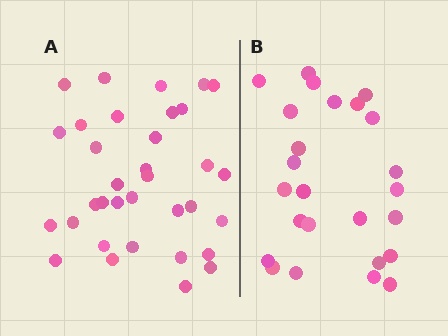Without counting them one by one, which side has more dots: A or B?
Region A (the left region) has more dots.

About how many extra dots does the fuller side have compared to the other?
Region A has roughly 8 or so more dots than region B.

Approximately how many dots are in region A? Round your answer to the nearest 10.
About 30 dots. (The exact count is 34, which rounds to 30.)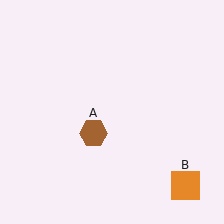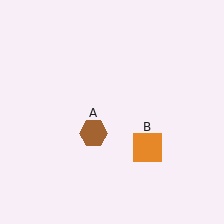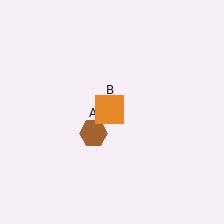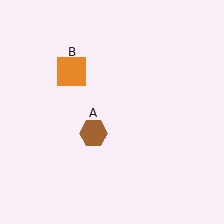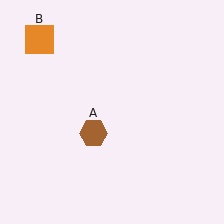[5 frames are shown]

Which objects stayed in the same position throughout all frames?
Brown hexagon (object A) remained stationary.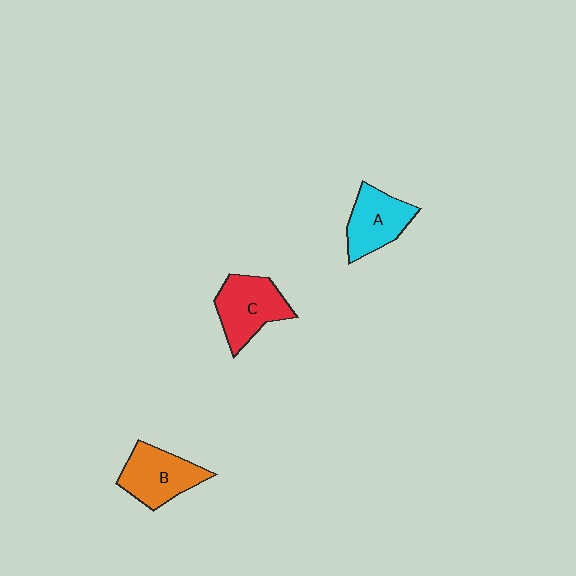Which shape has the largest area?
Shape C (red).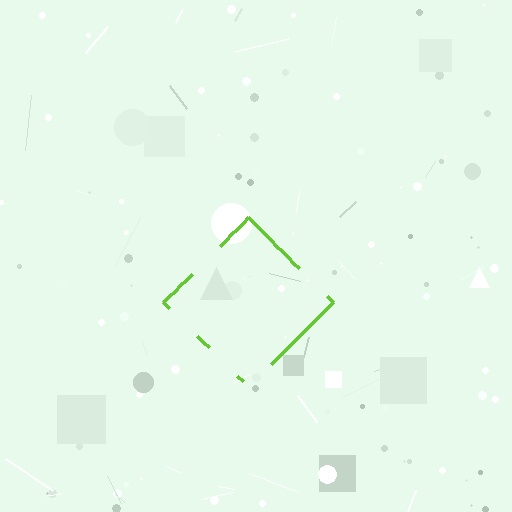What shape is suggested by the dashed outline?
The dashed outline suggests a diamond.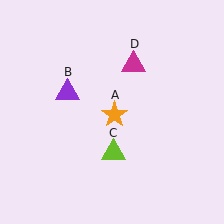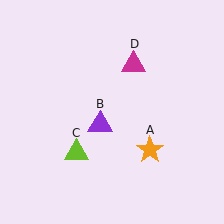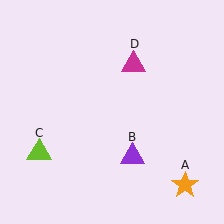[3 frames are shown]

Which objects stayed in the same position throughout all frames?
Magenta triangle (object D) remained stationary.